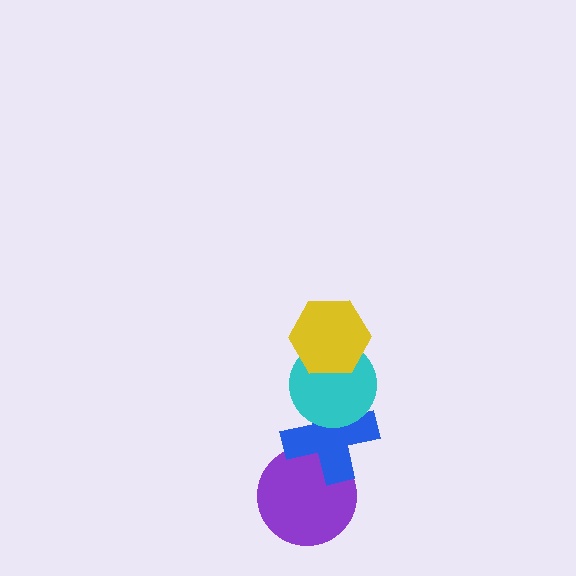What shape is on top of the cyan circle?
The yellow hexagon is on top of the cyan circle.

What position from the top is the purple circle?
The purple circle is 4th from the top.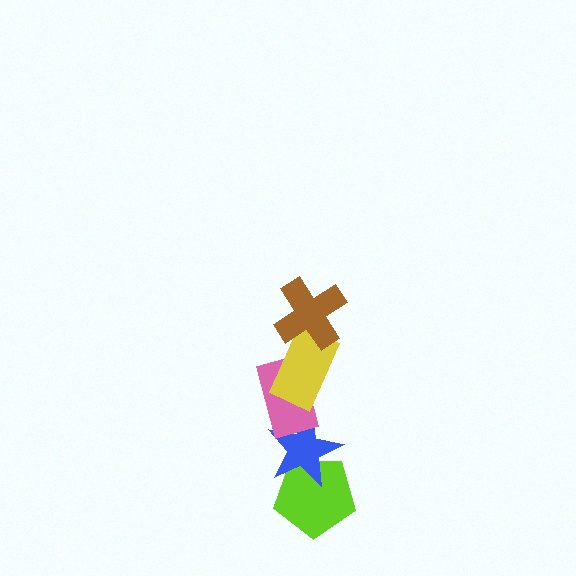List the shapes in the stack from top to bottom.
From top to bottom: the brown cross, the yellow rectangle, the pink rectangle, the blue star, the lime pentagon.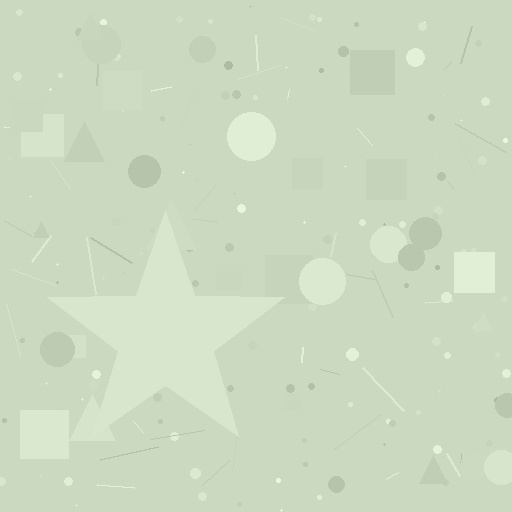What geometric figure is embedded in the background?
A star is embedded in the background.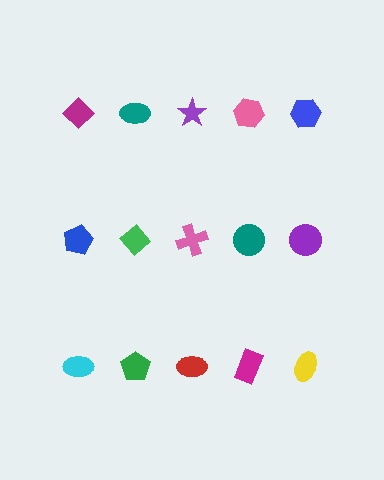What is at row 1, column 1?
A magenta diamond.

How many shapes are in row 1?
5 shapes.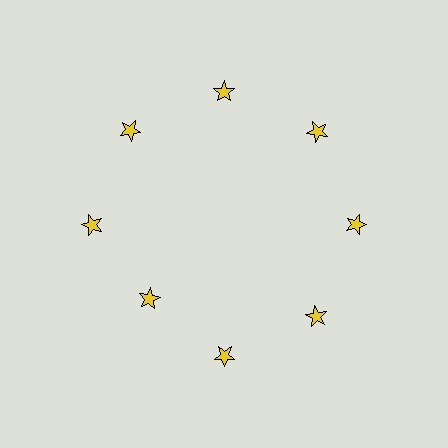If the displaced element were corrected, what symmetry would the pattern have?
It would have 8-fold rotational symmetry — the pattern would map onto itself every 45 degrees.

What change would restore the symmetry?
The symmetry would be restored by moving it outward, back onto the ring so that all 8 stars sit at equal angles and equal distance from the center.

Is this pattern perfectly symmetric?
No. The 8 yellow stars are arranged in a ring, but one element near the 8 o'clock position is pulled inward toward the center, breaking the 8-fold rotational symmetry.